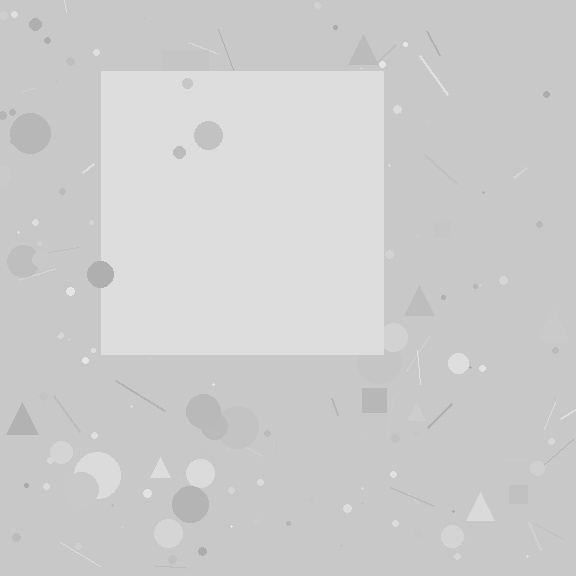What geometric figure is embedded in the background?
A square is embedded in the background.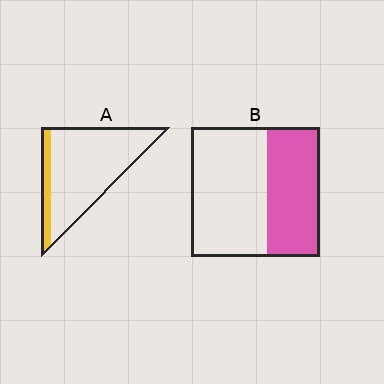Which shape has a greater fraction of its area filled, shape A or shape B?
Shape B.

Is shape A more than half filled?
No.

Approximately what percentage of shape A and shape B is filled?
A is approximately 15% and B is approximately 40%.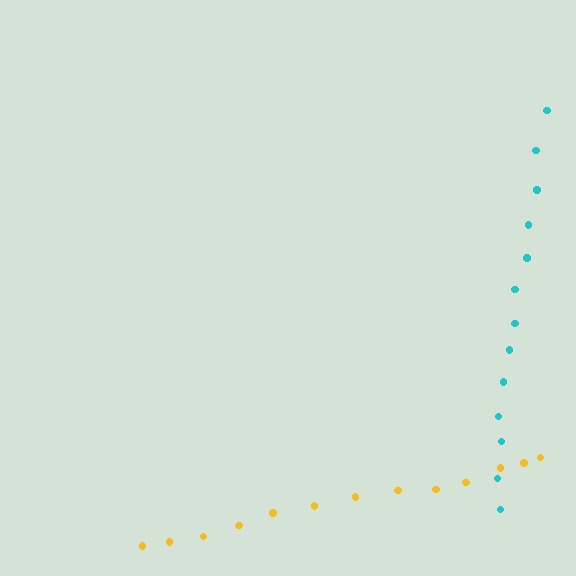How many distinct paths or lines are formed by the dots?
There are 2 distinct paths.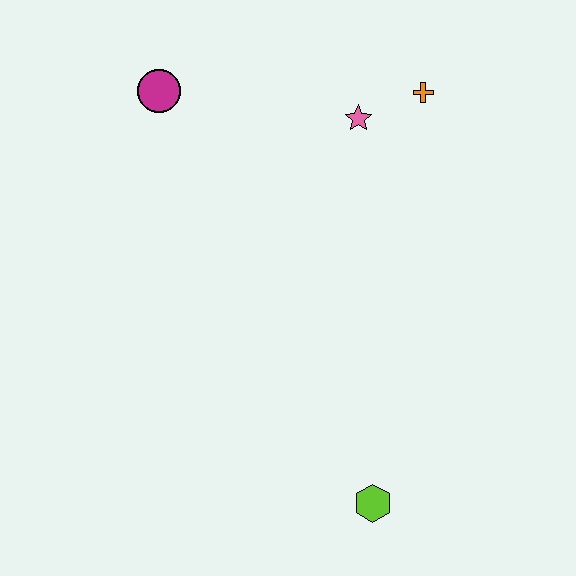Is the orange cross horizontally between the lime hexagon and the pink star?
No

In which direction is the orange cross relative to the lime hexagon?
The orange cross is above the lime hexagon.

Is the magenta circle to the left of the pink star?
Yes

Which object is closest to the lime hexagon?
The pink star is closest to the lime hexagon.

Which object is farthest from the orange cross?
The lime hexagon is farthest from the orange cross.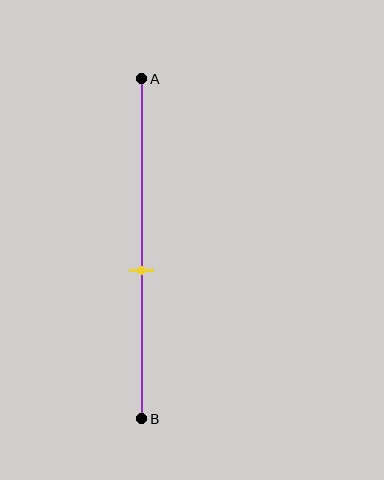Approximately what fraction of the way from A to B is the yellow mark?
The yellow mark is approximately 55% of the way from A to B.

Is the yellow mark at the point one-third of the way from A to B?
No, the mark is at about 55% from A, not at the 33% one-third point.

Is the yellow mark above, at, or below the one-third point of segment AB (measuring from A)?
The yellow mark is below the one-third point of segment AB.